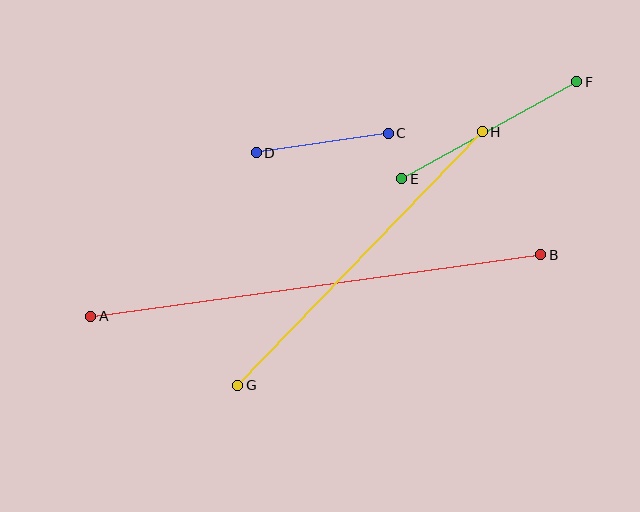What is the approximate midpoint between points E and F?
The midpoint is at approximately (489, 130) pixels.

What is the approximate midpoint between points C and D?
The midpoint is at approximately (322, 143) pixels.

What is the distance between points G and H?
The distance is approximately 352 pixels.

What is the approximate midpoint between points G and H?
The midpoint is at approximately (360, 258) pixels.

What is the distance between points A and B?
The distance is approximately 454 pixels.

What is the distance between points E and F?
The distance is approximately 200 pixels.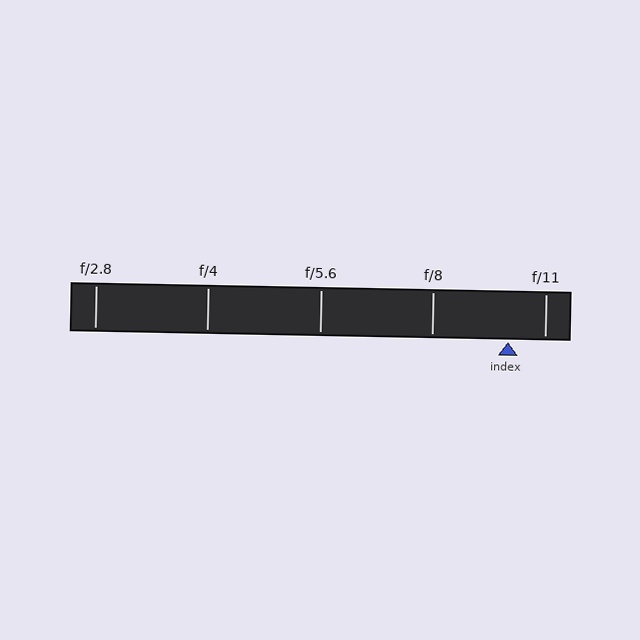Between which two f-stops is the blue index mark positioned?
The index mark is between f/8 and f/11.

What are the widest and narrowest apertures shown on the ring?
The widest aperture shown is f/2.8 and the narrowest is f/11.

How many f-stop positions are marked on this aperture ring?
There are 5 f-stop positions marked.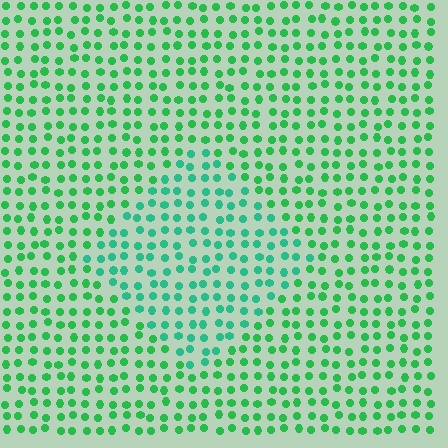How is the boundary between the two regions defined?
The boundary is defined purely by a slight shift in hue (about 25 degrees). Spacing, size, and orientation are identical on both sides.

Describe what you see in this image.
The image is filled with small green elements in a uniform arrangement. A diamond-shaped region is visible where the elements are tinted to a slightly different hue, forming a subtle color boundary.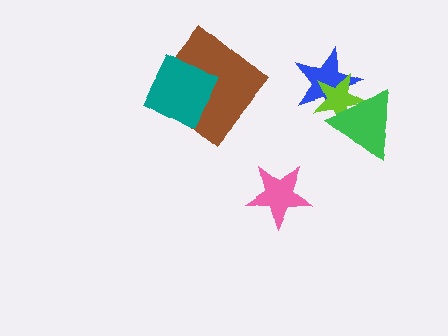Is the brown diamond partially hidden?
Yes, it is partially covered by another shape.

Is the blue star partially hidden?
Yes, it is partially covered by another shape.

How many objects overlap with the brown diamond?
1 object overlaps with the brown diamond.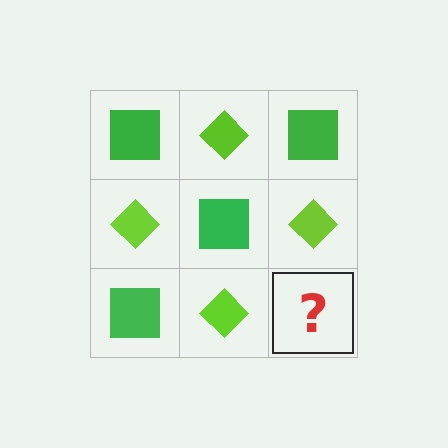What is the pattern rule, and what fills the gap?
The rule is that it alternates green square and lime diamond in a checkerboard pattern. The gap should be filled with a green square.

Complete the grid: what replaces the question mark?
The question mark should be replaced with a green square.